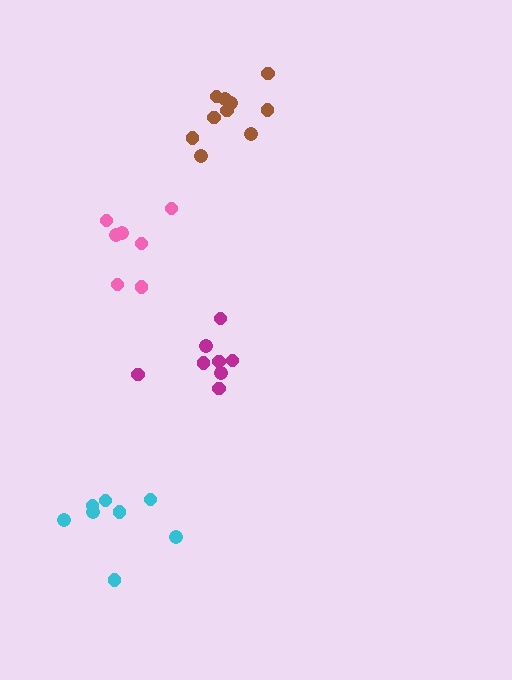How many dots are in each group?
Group 1: 10 dots, Group 2: 7 dots, Group 3: 8 dots, Group 4: 8 dots (33 total).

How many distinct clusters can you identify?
There are 4 distinct clusters.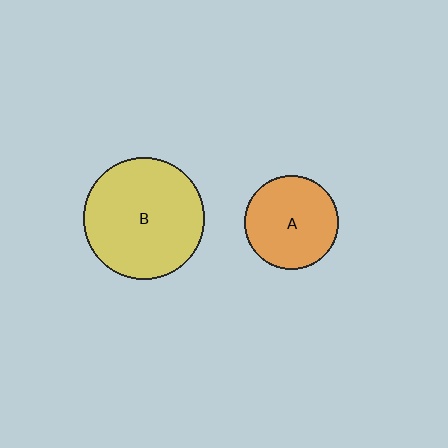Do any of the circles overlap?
No, none of the circles overlap.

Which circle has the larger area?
Circle B (yellow).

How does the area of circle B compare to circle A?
Approximately 1.7 times.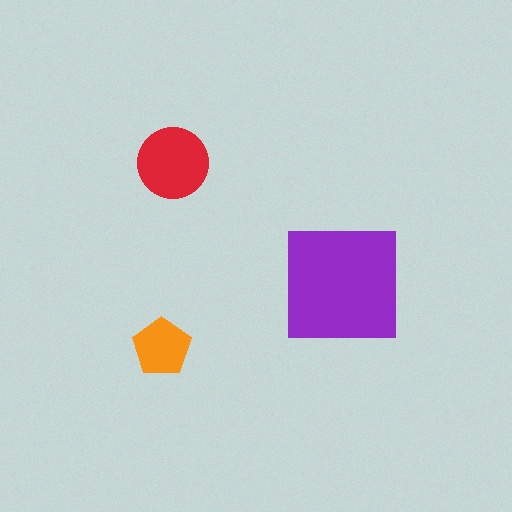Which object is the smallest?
The orange pentagon.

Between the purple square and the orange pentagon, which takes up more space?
The purple square.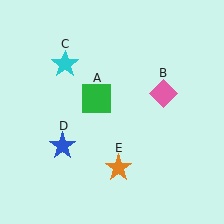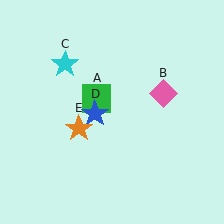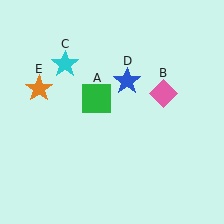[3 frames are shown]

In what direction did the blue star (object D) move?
The blue star (object D) moved up and to the right.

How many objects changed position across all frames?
2 objects changed position: blue star (object D), orange star (object E).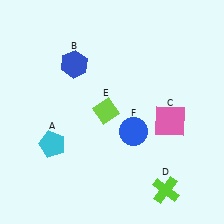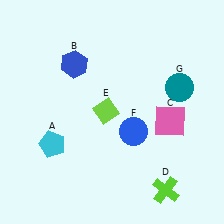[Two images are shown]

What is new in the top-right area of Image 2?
A teal circle (G) was added in the top-right area of Image 2.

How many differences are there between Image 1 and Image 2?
There is 1 difference between the two images.